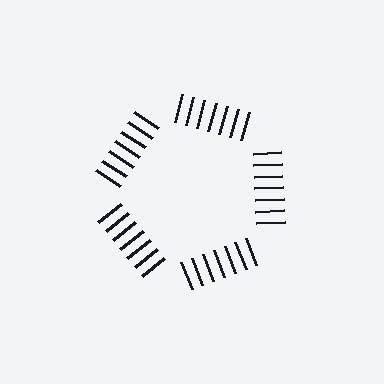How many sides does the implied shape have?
5 sides — the line-ends trace a pentagon.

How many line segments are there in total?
35 — 7 along each of the 5 edges.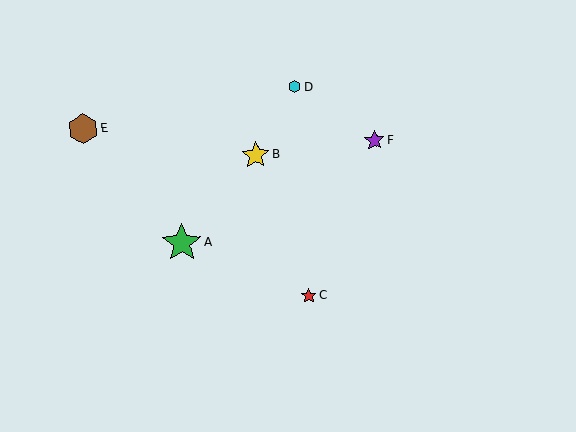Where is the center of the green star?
The center of the green star is at (182, 243).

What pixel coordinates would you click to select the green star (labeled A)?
Click at (182, 243) to select the green star A.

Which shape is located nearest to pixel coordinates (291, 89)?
The cyan hexagon (labeled D) at (294, 87) is nearest to that location.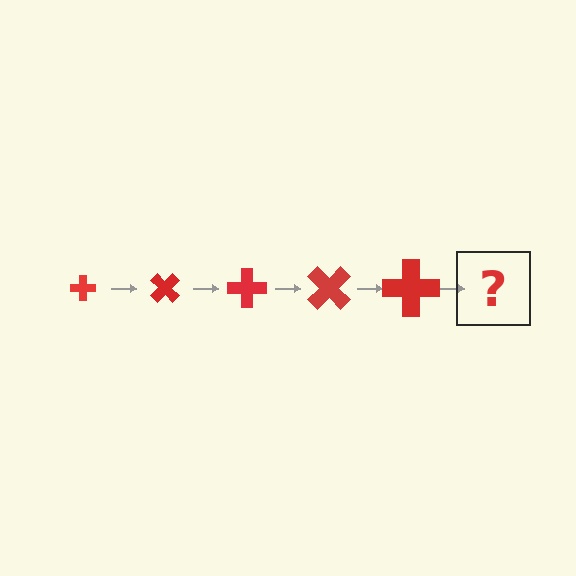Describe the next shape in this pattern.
It should be a cross, larger than the previous one and rotated 225 degrees from the start.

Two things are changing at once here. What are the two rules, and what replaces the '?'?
The two rules are that the cross grows larger each step and it rotates 45 degrees each step. The '?' should be a cross, larger than the previous one and rotated 225 degrees from the start.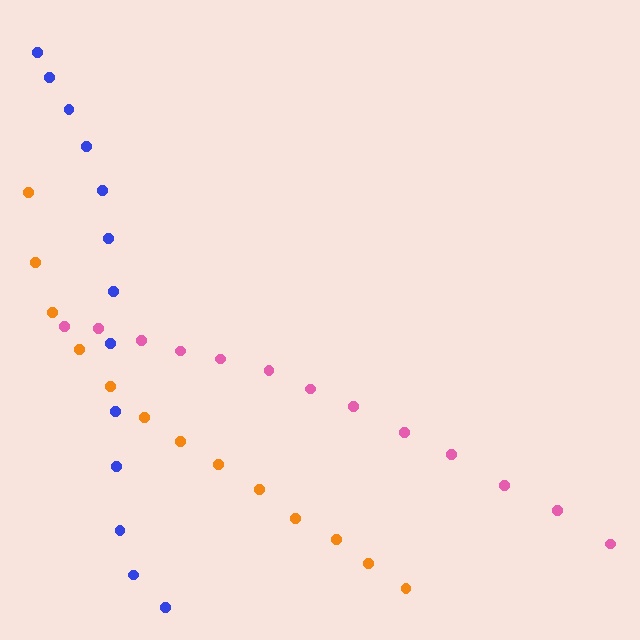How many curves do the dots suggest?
There are 3 distinct paths.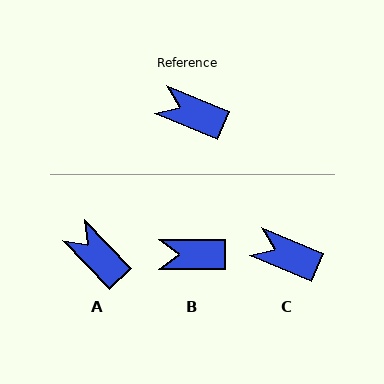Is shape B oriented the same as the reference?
No, it is off by about 23 degrees.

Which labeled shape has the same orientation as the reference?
C.